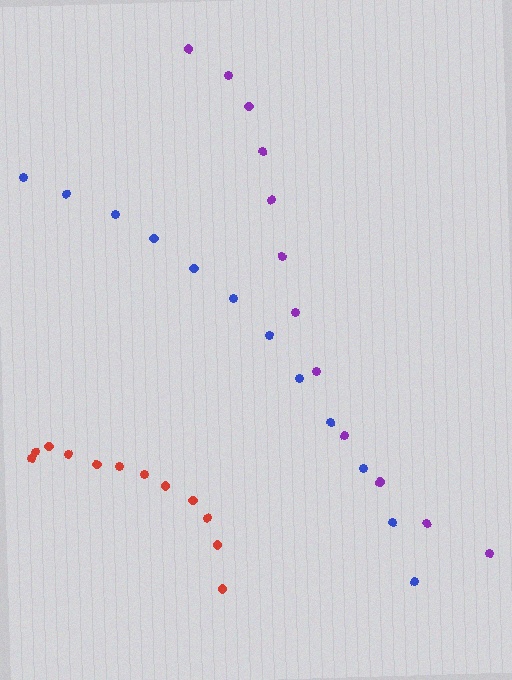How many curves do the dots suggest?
There are 3 distinct paths.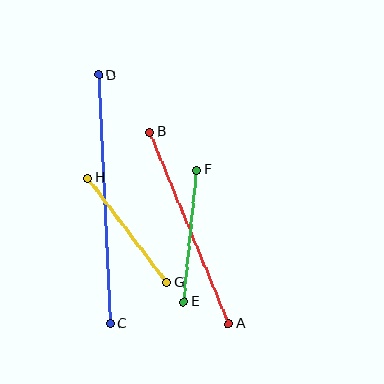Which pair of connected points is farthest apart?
Points C and D are farthest apart.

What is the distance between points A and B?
The distance is approximately 207 pixels.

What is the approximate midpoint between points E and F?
The midpoint is at approximately (190, 236) pixels.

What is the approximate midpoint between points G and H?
The midpoint is at approximately (128, 230) pixels.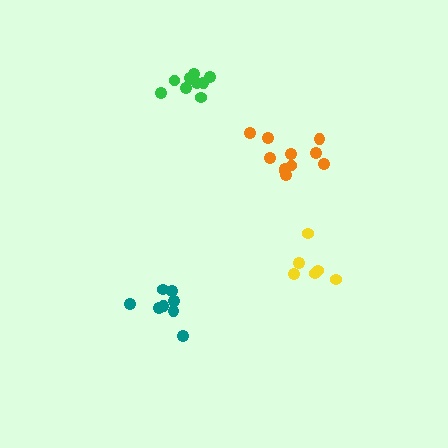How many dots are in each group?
Group 1: 8 dots, Group 2: 11 dots, Group 3: 9 dots, Group 4: 6 dots (34 total).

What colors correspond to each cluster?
The clusters are colored: teal, orange, green, yellow.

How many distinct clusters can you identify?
There are 4 distinct clusters.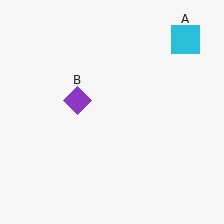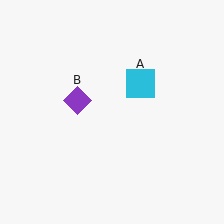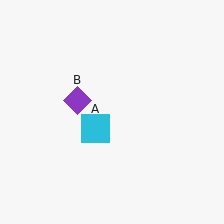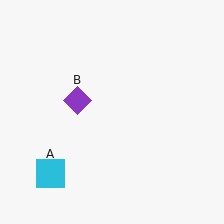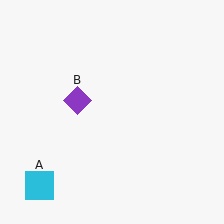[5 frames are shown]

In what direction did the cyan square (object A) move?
The cyan square (object A) moved down and to the left.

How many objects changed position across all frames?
1 object changed position: cyan square (object A).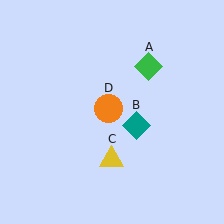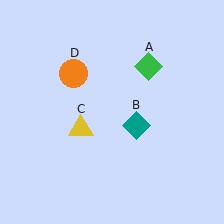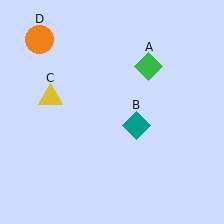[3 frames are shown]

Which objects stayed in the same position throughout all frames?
Green diamond (object A) and teal diamond (object B) remained stationary.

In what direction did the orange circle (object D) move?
The orange circle (object D) moved up and to the left.